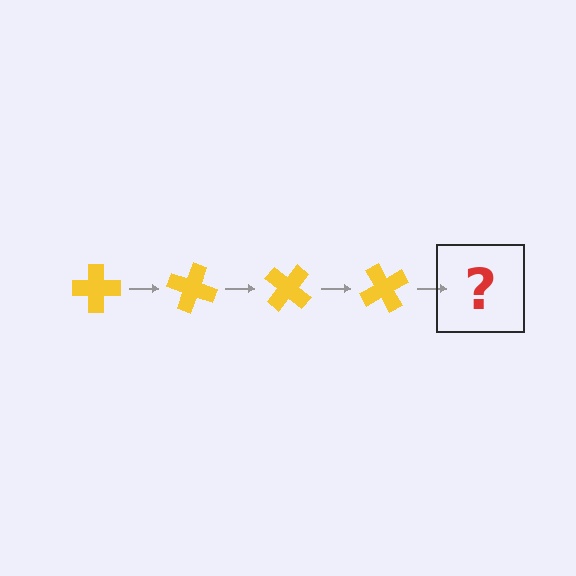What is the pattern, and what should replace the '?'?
The pattern is that the cross rotates 20 degrees each step. The '?' should be a yellow cross rotated 80 degrees.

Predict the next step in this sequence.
The next step is a yellow cross rotated 80 degrees.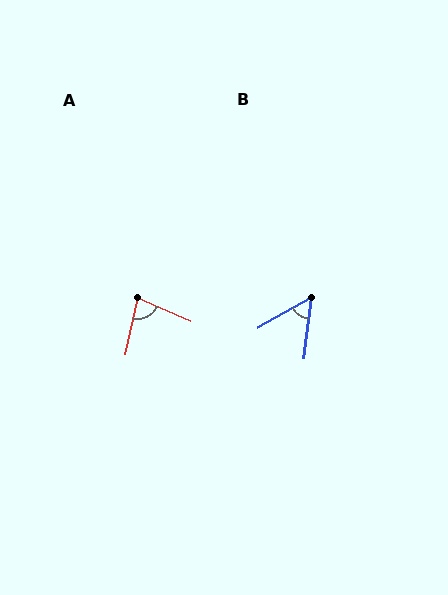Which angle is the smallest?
B, at approximately 54 degrees.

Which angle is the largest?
A, at approximately 79 degrees.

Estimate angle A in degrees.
Approximately 79 degrees.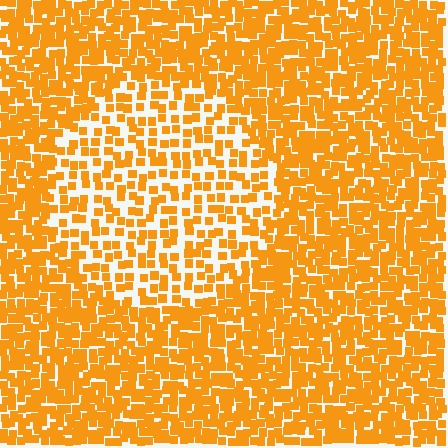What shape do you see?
I see a circle.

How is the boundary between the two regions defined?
The boundary is defined by a change in element density (approximately 2.0x ratio). All elements are the same color, size, and shape.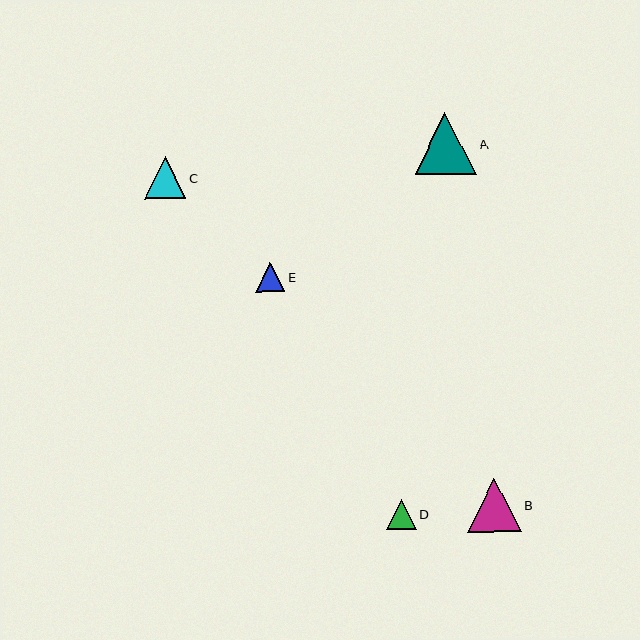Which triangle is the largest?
Triangle A is the largest with a size of approximately 62 pixels.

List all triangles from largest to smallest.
From largest to smallest: A, B, C, D, E.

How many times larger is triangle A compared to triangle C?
Triangle A is approximately 1.5 times the size of triangle C.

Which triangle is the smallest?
Triangle E is the smallest with a size of approximately 29 pixels.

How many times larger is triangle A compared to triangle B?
Triangle A is approximately 1.1 times the size of triangle B.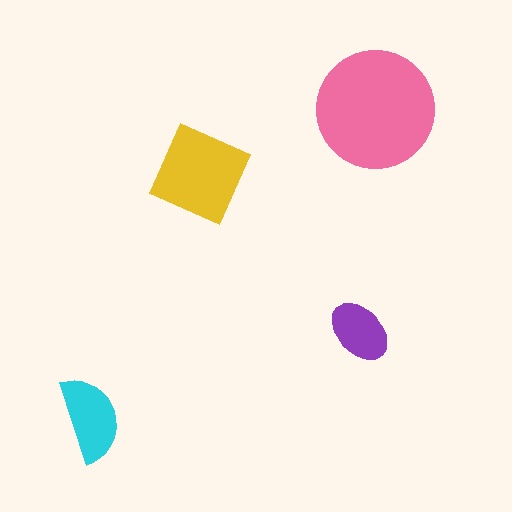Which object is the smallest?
The purple ellipse.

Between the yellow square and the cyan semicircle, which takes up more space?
The yellow square.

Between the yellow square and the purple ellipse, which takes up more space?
The yellow square.